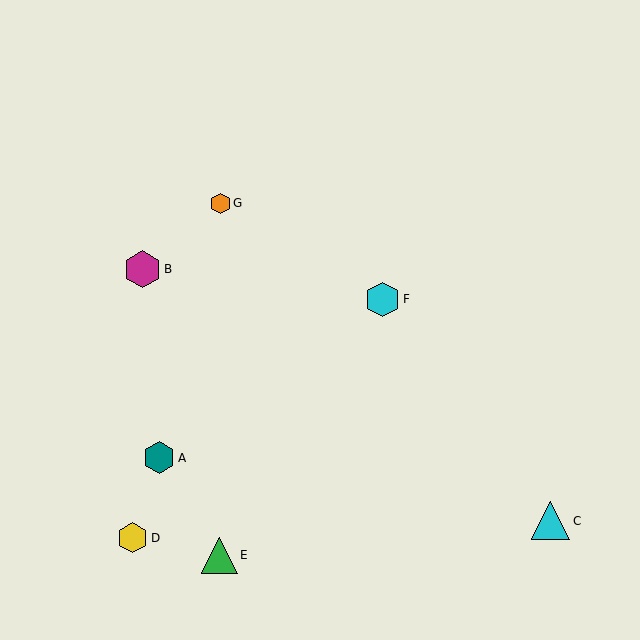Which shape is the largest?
The cyan triangle (labeled C) is the largest.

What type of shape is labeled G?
Shape G is an orange hexagon.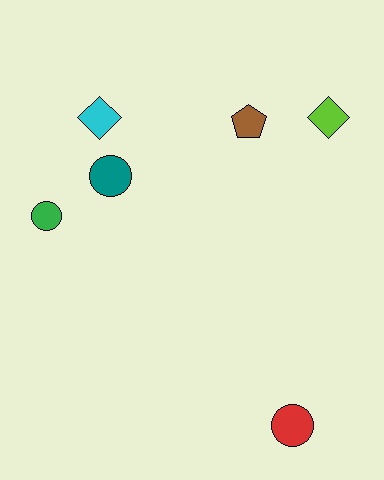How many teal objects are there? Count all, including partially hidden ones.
There is 1 teal object.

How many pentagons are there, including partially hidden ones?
There is 1 pentagon.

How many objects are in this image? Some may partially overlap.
There are 6 objects.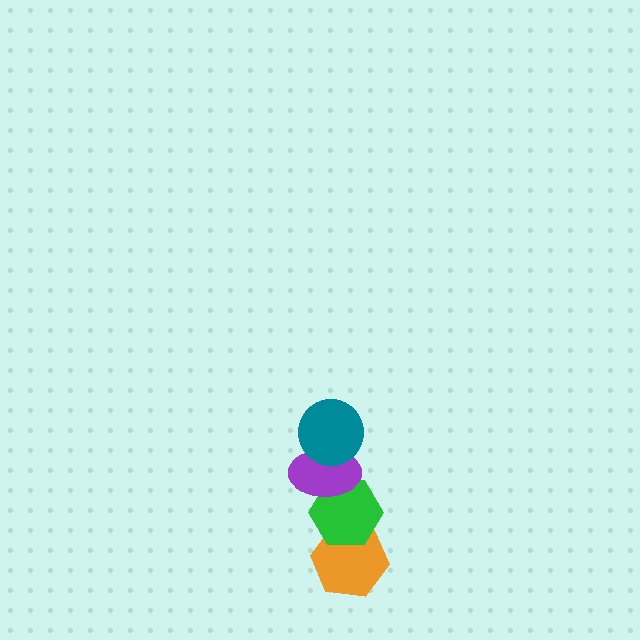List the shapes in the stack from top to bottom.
From top to bottom: the teal circle, the purple ellipse, the green hexagon, the orange hexagon.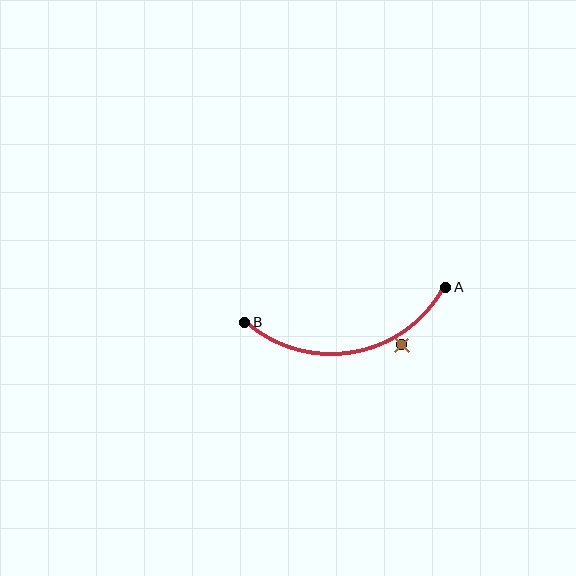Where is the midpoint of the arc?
The arc midpoint is the point on the curve farthest from the straight line joining A and B. It sits below that line.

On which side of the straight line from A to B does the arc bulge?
The arc bulges below the straight line connecting A and B.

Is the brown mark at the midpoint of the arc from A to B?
No — the brown mark does not lie on the arc at all. It sits slightly outside the curve.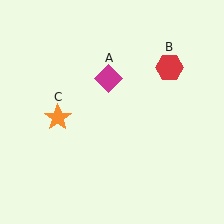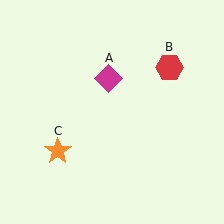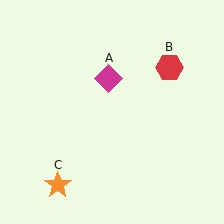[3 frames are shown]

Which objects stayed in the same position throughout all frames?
Magenta diamond (object A) and red hexagon (object B) remained stationary.